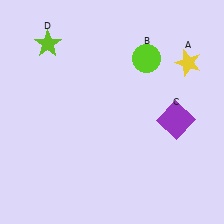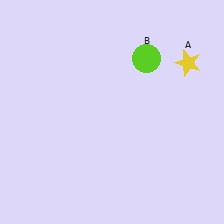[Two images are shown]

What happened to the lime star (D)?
The lime star (D) was removed in Image 2. It was in the top-left area of Image 1.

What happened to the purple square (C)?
The purple square (C) was removed in Image 2. It was in the bottom-right area of Image 1.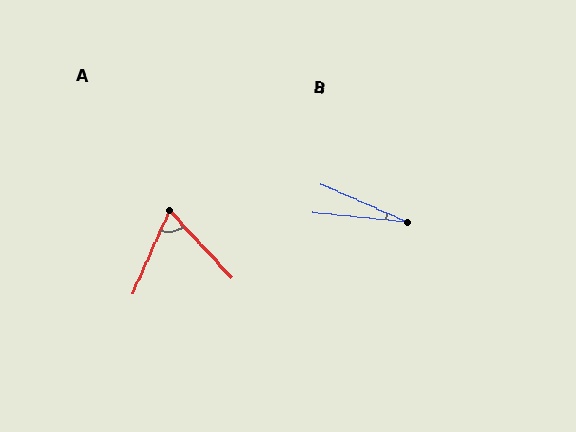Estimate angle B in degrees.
Approximately 18 degrees.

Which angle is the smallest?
B, at approximately 18 degrees.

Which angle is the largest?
A, at approximately 66 degrees.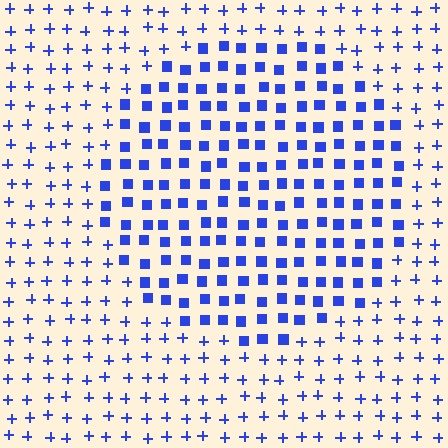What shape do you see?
I see a circle.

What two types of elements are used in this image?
The image uses squares inside the circle region and plus signs outside it.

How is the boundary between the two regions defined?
The boundary is defined by a change in element shape: squares inside vs. plus signs outside. All elements share the same color and spacing.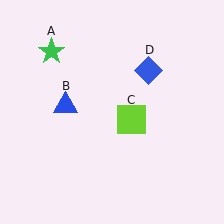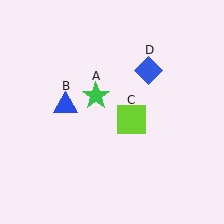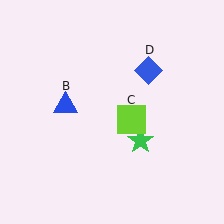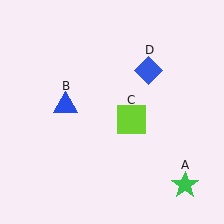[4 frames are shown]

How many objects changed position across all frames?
1 object changed position: green star (object A).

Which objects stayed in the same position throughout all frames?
Blue triangle (object B) and lime square (object C) and blue diamond (object D) remained stationary.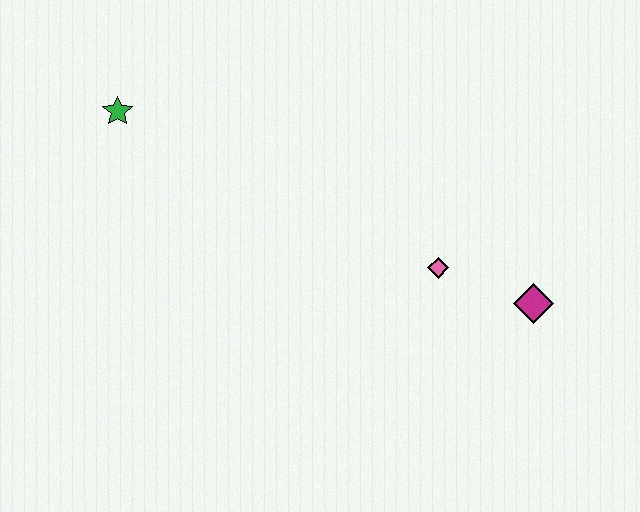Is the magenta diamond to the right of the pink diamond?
Yes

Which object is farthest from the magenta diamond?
The green star is farthest from the magenta diamond.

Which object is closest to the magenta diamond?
The pink diamond is closest to the magenta diamond.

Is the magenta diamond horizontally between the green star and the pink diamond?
No